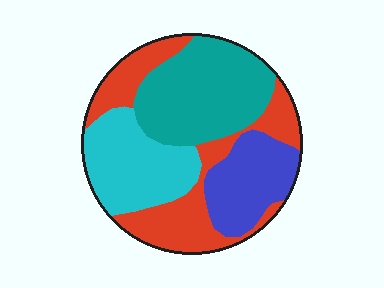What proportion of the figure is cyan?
Cyan covers roughly 20% of the figure.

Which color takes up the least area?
Blue, at roughly 20%.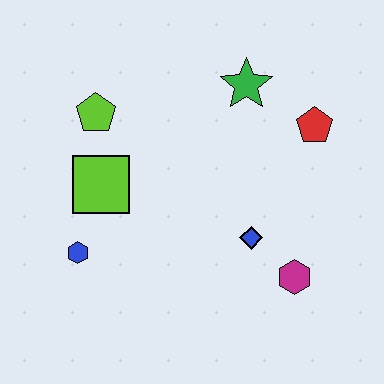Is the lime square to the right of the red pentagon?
No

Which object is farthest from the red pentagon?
The blue hexagon is farthest from the red pentagon.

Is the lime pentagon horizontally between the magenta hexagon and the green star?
No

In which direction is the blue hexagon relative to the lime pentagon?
The blue hexagon is below the lime pentagon.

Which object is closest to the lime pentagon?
The lime square is closest to the lime pentagon.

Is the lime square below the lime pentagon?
Yes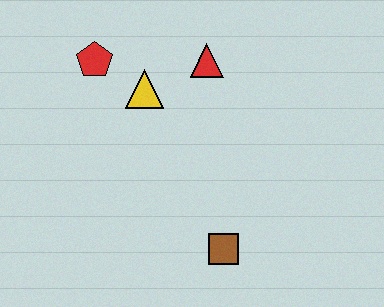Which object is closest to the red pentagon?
The yellow triangle is closest to the red pentagon.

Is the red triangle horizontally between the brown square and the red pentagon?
Yes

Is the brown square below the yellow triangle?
Yes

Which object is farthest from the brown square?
The red pentagon is farthest from the brown square.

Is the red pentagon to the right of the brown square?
No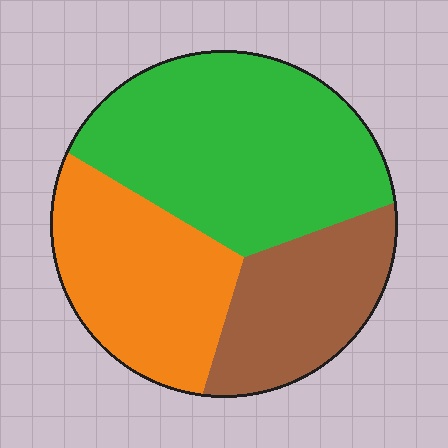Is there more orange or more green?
Green.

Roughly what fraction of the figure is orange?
Orange takes up about one third (1/3) of the figure.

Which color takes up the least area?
Brown, at roughly 25%.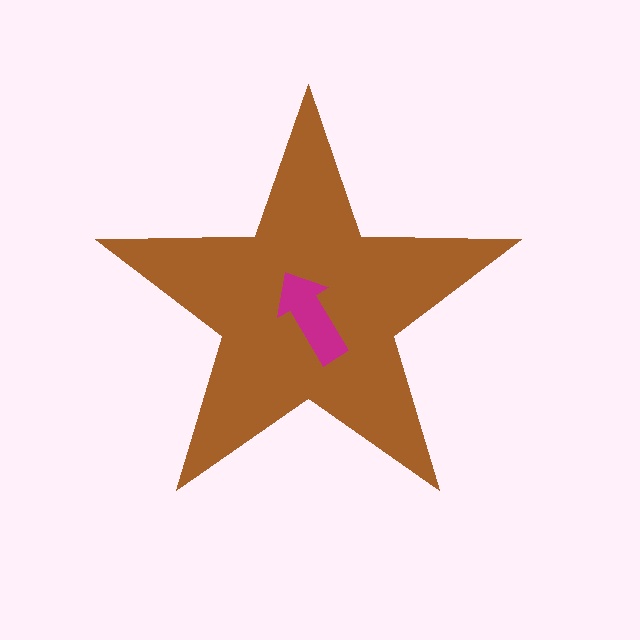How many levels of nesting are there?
2.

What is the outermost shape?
The brown star.